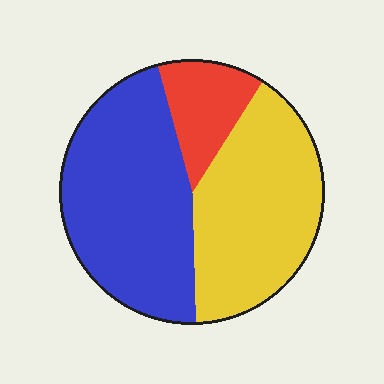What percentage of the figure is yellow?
Yellow takes up about two fifths (2/5) of the figure.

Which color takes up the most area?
Blue, at roughly 45%.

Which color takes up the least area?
Red, at roughly 15%.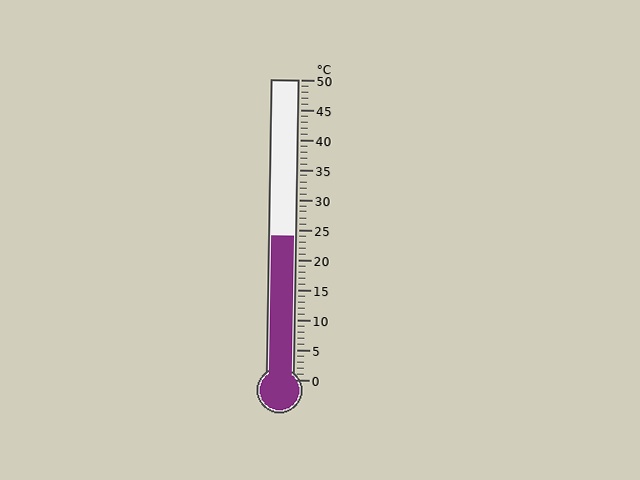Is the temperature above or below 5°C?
The temperature is above 5°C.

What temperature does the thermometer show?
The thermometer shows approximately 24°C.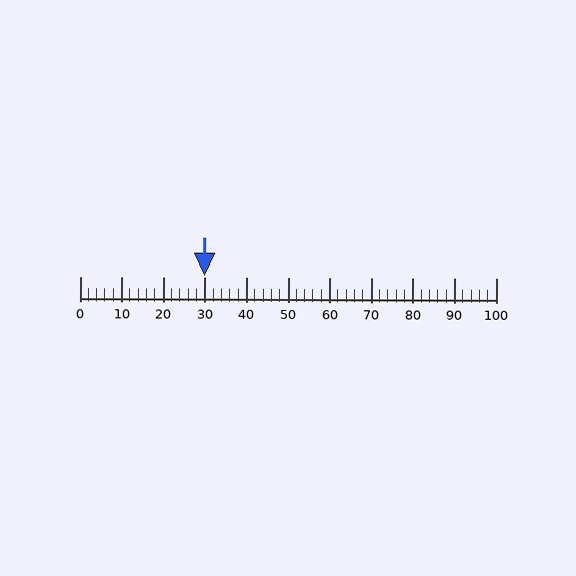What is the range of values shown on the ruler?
The ruler shows values from 0 to 100.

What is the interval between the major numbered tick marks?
The major tick marks are spaced 10 units apart.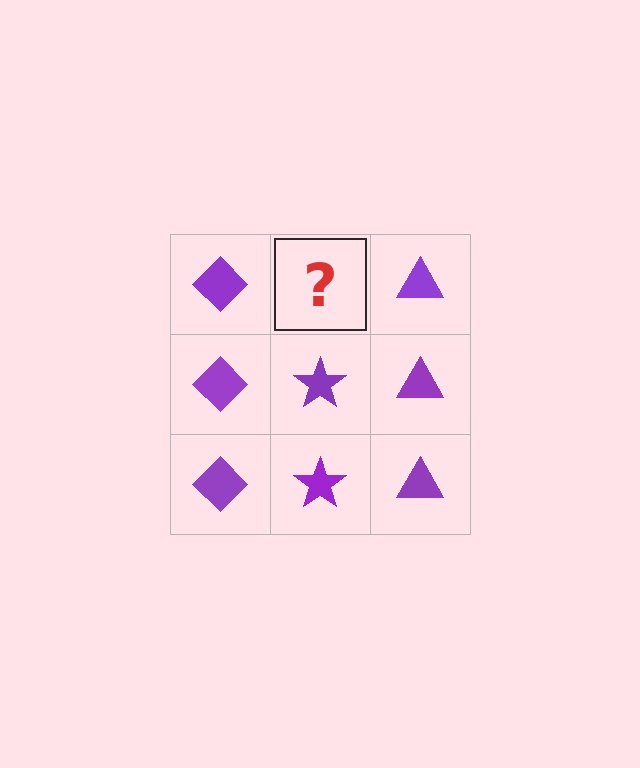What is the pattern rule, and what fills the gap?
The rule is that each column has a consistent shape. The gap should be filled with a purple star.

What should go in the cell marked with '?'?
The missing cell should contain a purple star.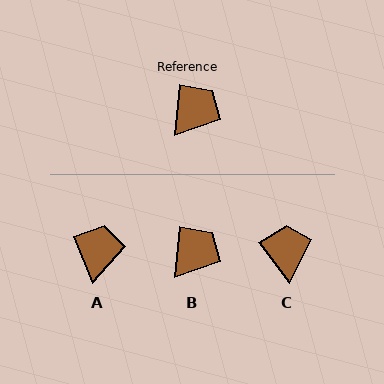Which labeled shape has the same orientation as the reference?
B.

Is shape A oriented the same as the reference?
No, it is off by about 29 degrees.